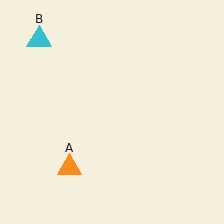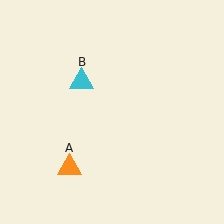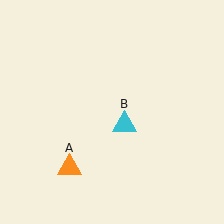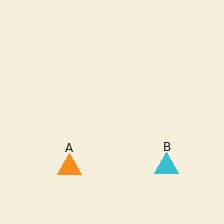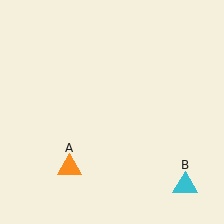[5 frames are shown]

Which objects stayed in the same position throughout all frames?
Orange triangle (object A) remained stationary.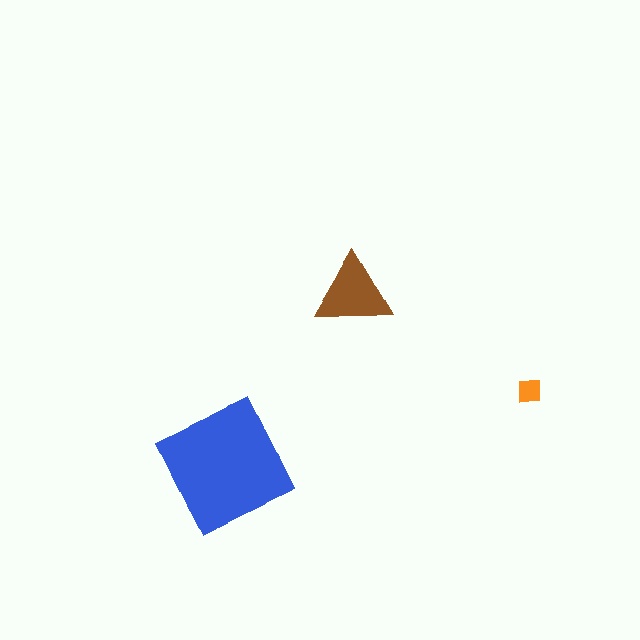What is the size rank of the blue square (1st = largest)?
1st.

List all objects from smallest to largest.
The orange square, the brown triangle, the blue square.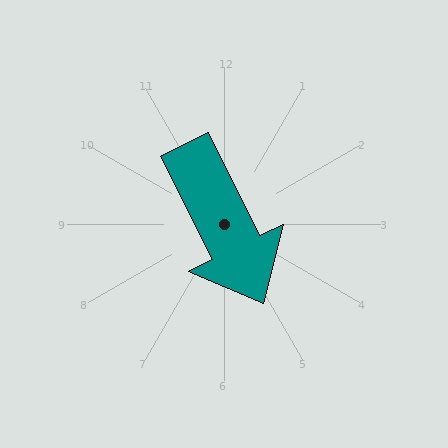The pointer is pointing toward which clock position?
Roughly 5 o'clock.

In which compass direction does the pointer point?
Southeast.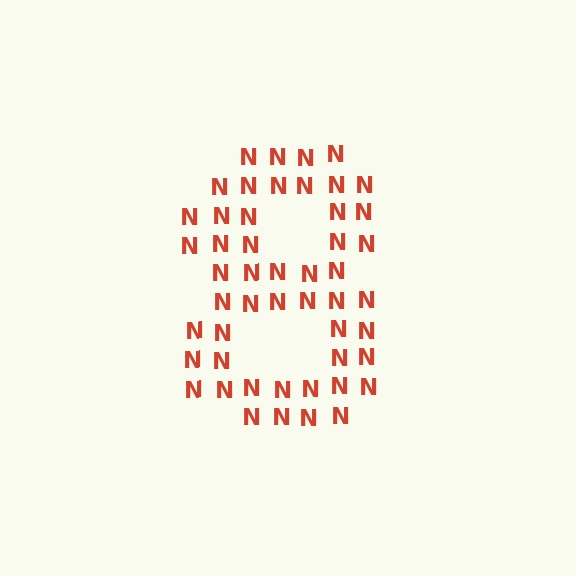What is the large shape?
The large shape is the digit 8.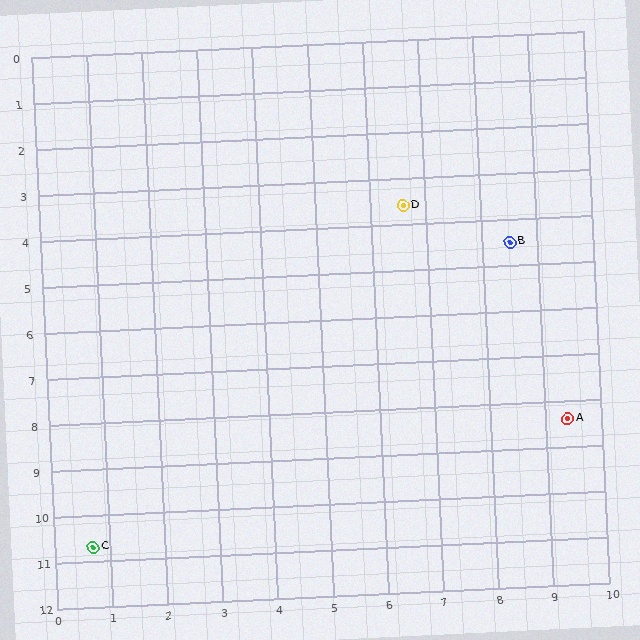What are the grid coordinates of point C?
Point C is at approximately (0.7, 10.7).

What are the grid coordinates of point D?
Point D is at approximately (6.6, 3.6).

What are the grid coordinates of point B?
Point B is at approximately (8.5, 4.5).